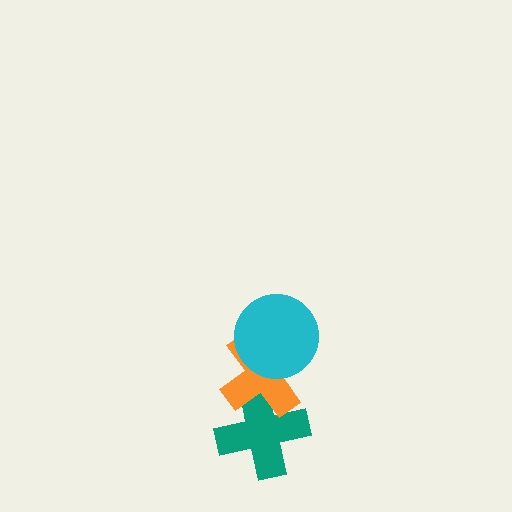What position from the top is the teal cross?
The teal cross is 3rd from the top.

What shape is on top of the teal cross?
The orange cross is on top of the teal cross.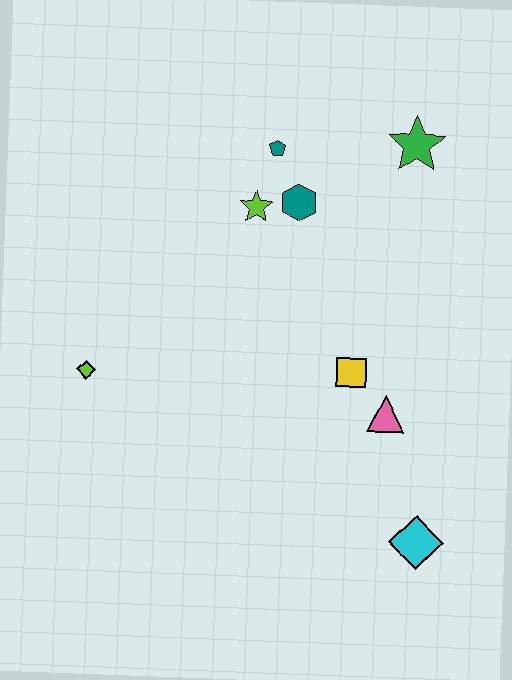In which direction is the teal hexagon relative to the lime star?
The teal hexagon is to the right of the lime star.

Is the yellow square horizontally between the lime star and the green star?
Yes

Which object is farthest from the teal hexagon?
The cyan diamond is farthest from the teal hexagon.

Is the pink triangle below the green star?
Yes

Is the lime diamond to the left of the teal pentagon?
Yes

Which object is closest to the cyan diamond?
The pink triangle is closest to the cyan diamond.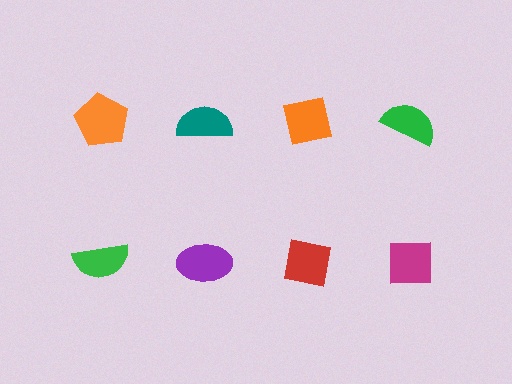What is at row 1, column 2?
A teal semicircle.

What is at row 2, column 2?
A purple ellipse.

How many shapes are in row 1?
4 shapes.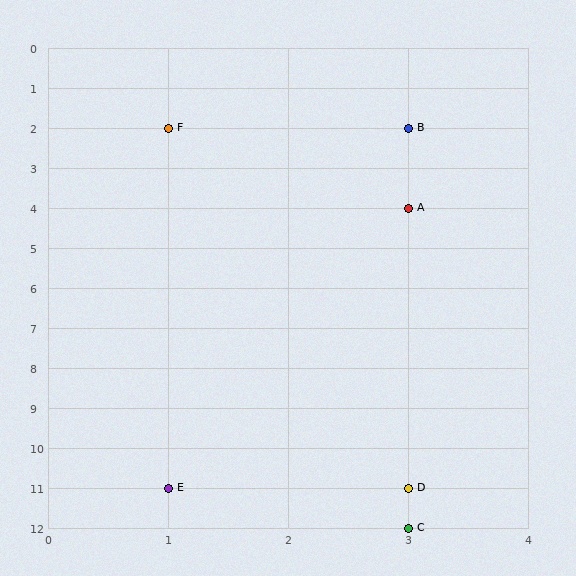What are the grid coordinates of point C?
Point C is at grid coordinates (3, 12).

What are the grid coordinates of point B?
Point B is at grid coordinates (3, 2).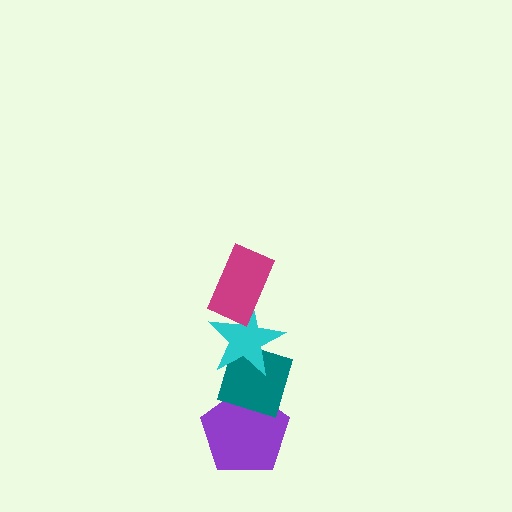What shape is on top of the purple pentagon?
The teal diamond is on top of the purple pentagon.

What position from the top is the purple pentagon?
The purple pentagon is 4th from the top.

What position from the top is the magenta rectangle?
The magenta rectangle is 1st from the top.